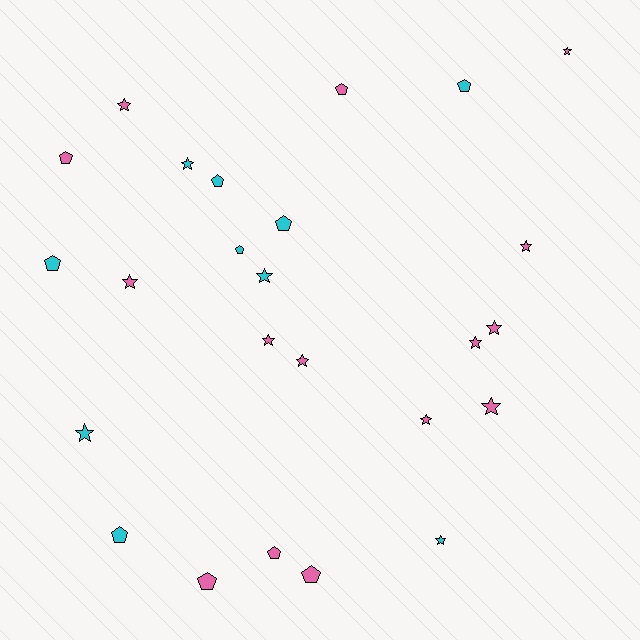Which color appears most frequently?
Pink, with 15 objects.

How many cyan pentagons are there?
There are 6 cyan pentagons.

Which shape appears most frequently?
Star, with 14 objects.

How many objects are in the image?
There are 25 objects.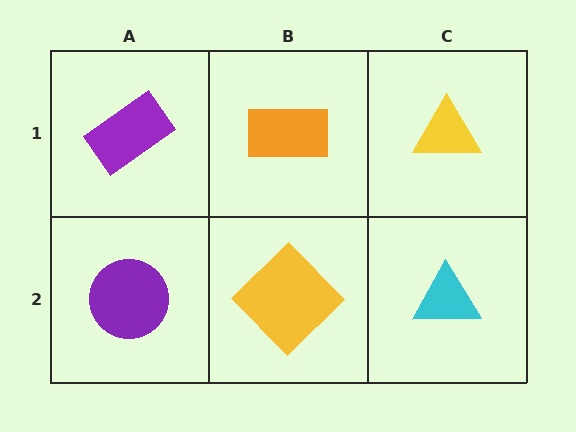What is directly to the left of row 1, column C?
An orange rectangle.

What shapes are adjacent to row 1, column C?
A cyan triangle (row 2, column C), an orange rectangle (row 1, column B).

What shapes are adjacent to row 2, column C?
A yellow triangle (row 1, column C), a yellow diamond (row 2, column B).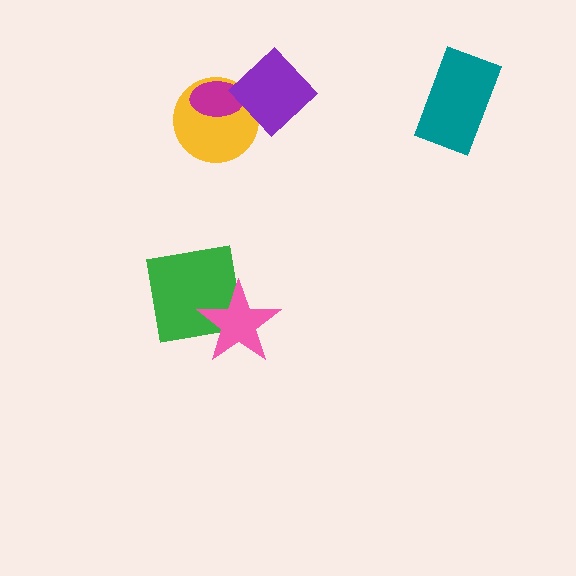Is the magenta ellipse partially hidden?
No, no other shape covers it.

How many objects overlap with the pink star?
1 object overlaps with the pink star.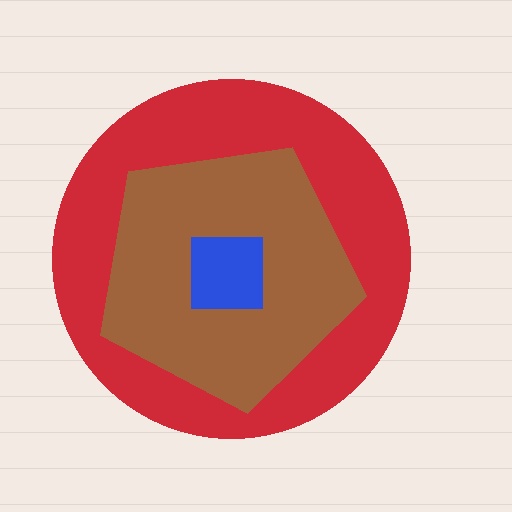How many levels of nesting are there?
3.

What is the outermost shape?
The red circle.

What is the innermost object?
The blue square.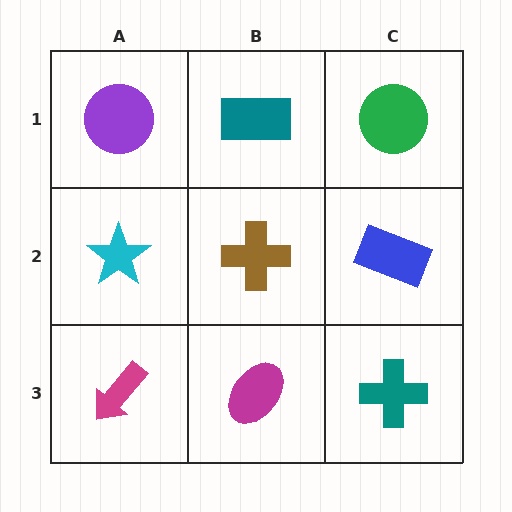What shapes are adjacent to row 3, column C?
A blue rectangle (row 2, column C), a magenta ellipse (row 3, column B).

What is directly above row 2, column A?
A purple circle.